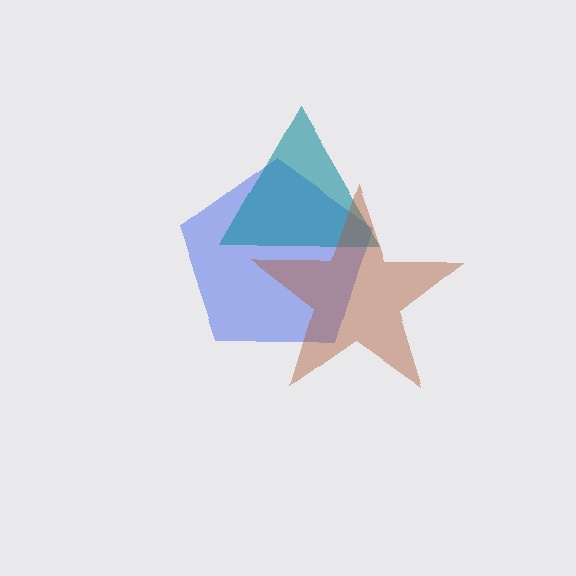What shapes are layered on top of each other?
The layered shapes are: a blue pentagon, a teal triangle, a brown star.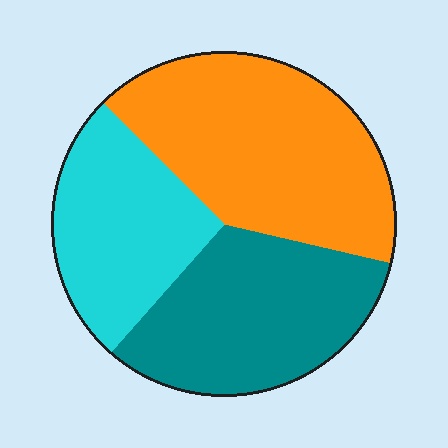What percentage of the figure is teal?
Teal covers about 35% of the figure.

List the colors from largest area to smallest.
From largest to smallest: orange, teal, cyan.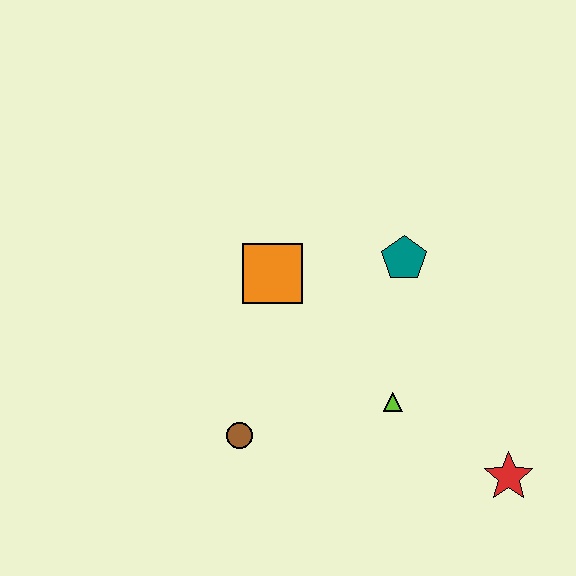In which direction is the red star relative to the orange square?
The red star is to the right of the orange square.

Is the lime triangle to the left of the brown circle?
No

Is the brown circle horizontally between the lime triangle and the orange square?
No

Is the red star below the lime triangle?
Yes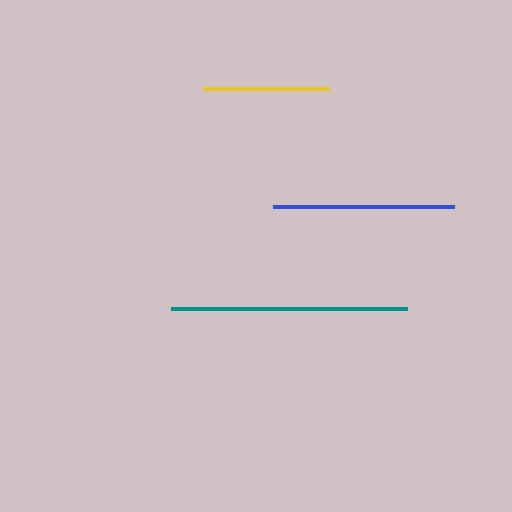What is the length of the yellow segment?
The yellow segment is approximately 126 pixels long.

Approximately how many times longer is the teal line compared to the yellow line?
The teal line is approximately 1.9 times the length of the yellow line.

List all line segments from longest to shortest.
From longest to shortest: teal, blue, yellow.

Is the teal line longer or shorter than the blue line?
The teal line is longer than the blue line.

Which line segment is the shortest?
The yellow line is the shortest at approximately 126 pixels.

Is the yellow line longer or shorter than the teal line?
The teal line is longer than the yellow line.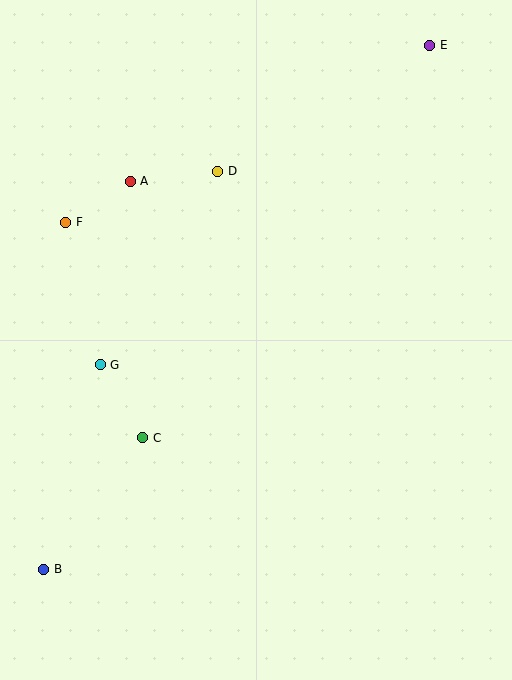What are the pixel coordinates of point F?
Point F is at (66, 222).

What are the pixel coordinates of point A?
Point A is at (130, 181).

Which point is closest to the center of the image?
Point C at (143, 438) is closest to the center.